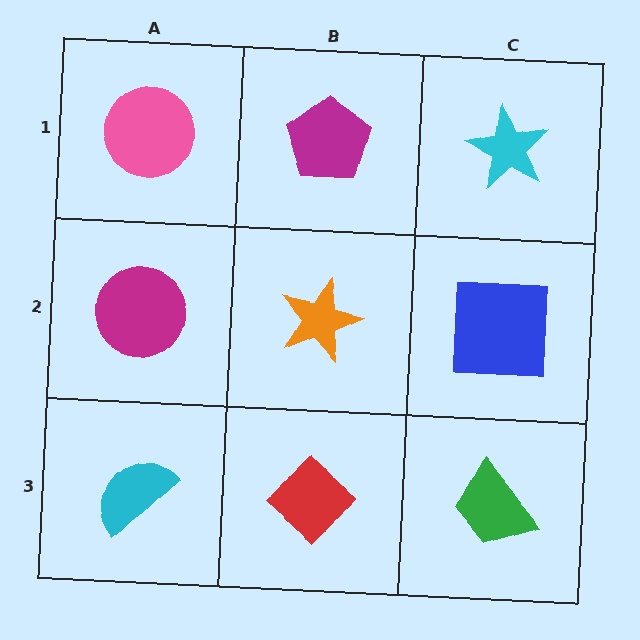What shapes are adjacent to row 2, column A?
A pink circle (row 1, column A), a cyan semicircle (row 3, column A), an orange star (row 2, column B).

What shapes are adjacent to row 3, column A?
A magenta circle (row 2, column A), a red diamond (row 3, column B).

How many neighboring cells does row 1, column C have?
2.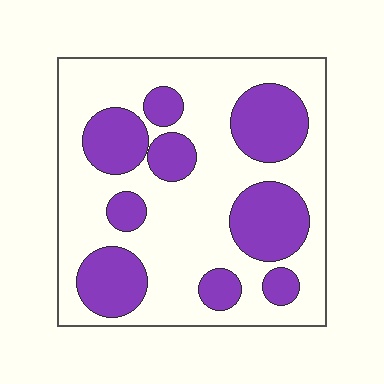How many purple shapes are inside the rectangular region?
9.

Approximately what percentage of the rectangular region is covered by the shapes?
Approximately 35%.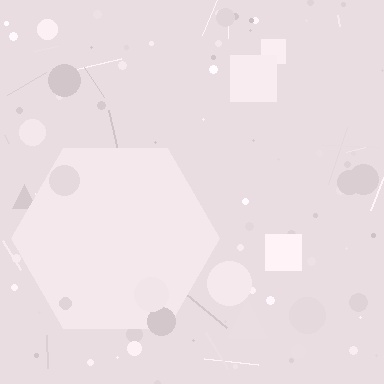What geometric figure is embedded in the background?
A hexagon is embedded in the background.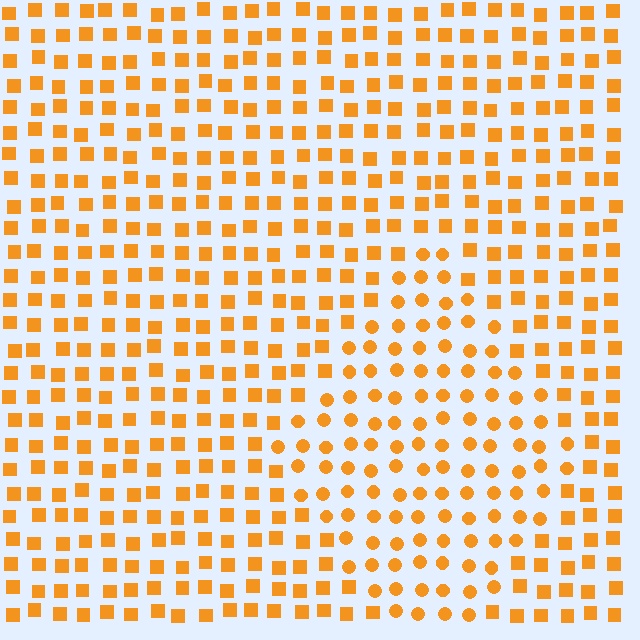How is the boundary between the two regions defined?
The boundary is defined by a change in element shape: circles inside vs. squares outside. All elements share the same color and spacing.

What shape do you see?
I see a diamond.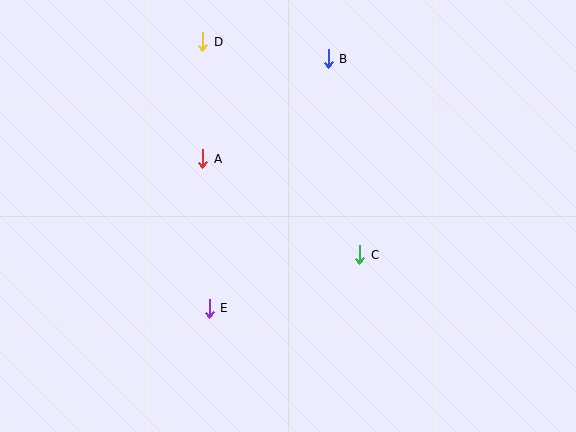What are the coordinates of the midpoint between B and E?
The midpoint between B and E is at (269, 184).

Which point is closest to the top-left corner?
Point D is closest to the top-left corner.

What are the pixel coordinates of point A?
Point A is at (203, 159).